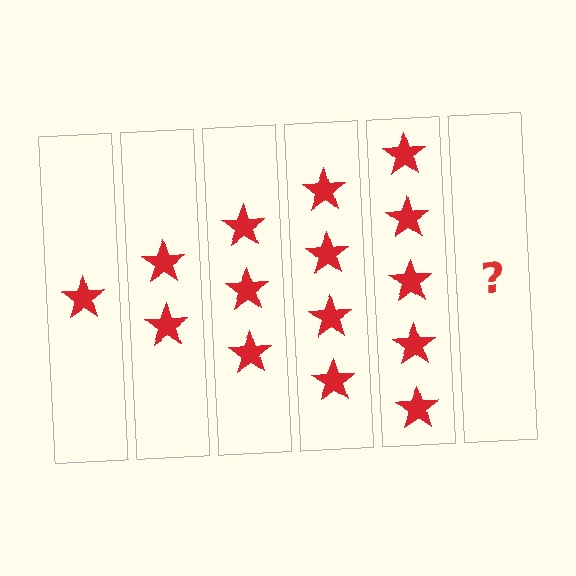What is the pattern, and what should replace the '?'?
The pattern is that each step adds one more star. The '?' should be 6 stars.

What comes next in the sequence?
The next element should be 6 stars.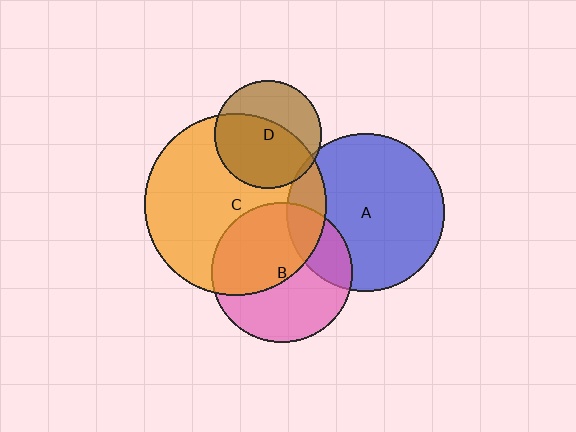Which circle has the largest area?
Circle C (orange).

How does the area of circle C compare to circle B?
Approximately 1.7 times.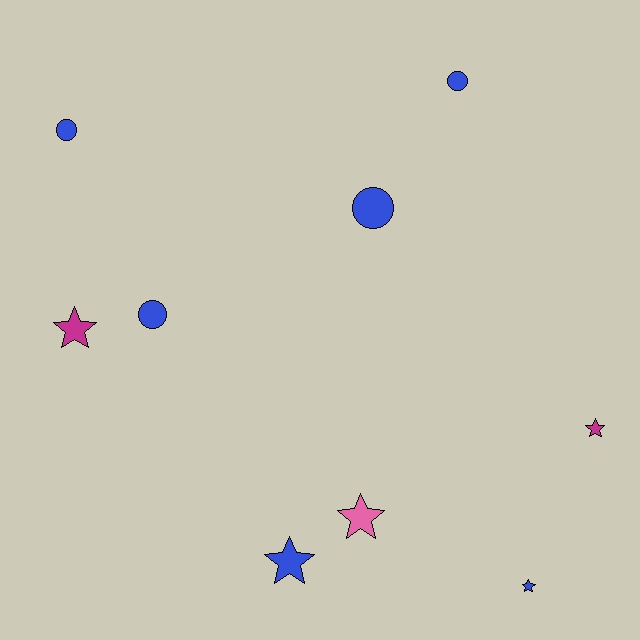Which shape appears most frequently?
Star, with 5 objects.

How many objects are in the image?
There are 9 objects.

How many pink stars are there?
There is 1 pink star.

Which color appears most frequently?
Blue, with 6 objects.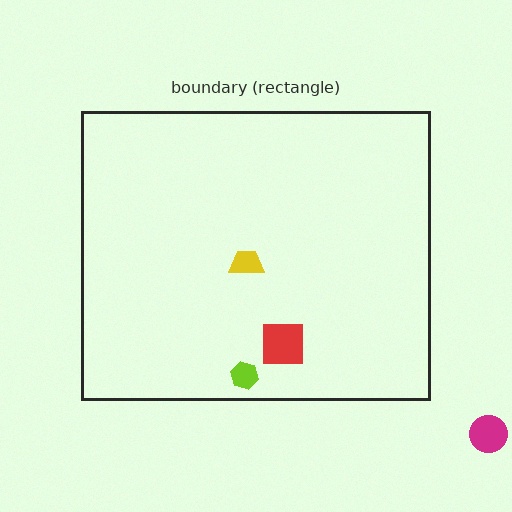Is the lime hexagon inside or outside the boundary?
Inside.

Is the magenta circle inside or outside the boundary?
Outside.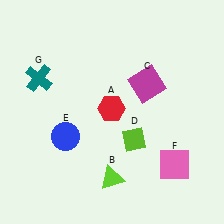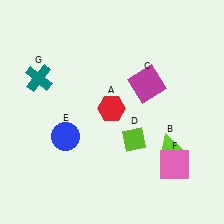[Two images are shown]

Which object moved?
The lime triangle (B) moved right.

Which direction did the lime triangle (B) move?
The lime triangle (B) moved right.